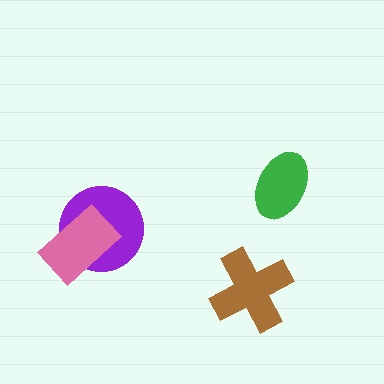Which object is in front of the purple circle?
The pink rectangle is in front of the purple circle.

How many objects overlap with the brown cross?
0 objects overlap with the brown cross.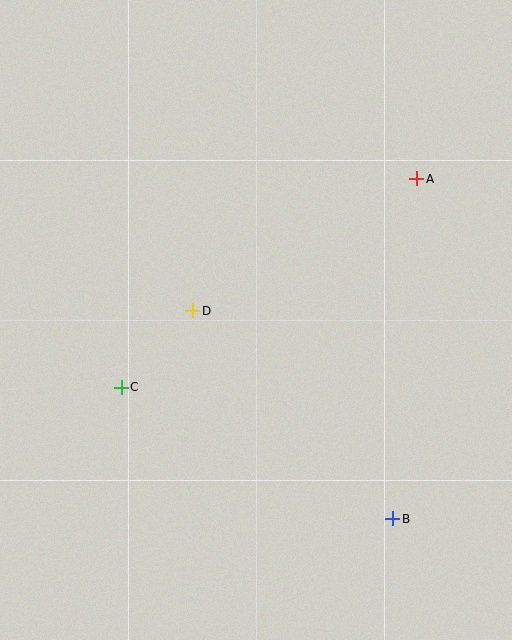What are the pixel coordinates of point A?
Point A is at (417, 179).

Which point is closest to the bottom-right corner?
Point B is closest to the bottom-right corner.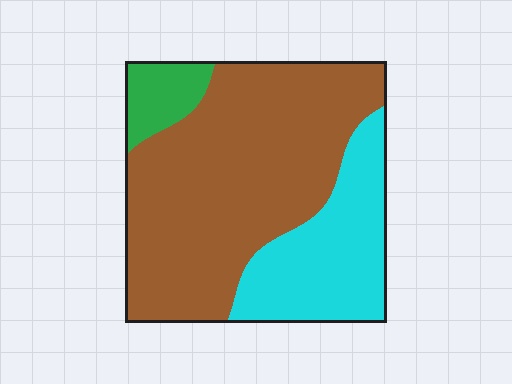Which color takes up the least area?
Green, at roughly 10%.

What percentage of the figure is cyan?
Cyan takes up between a sixth and a third of the figure.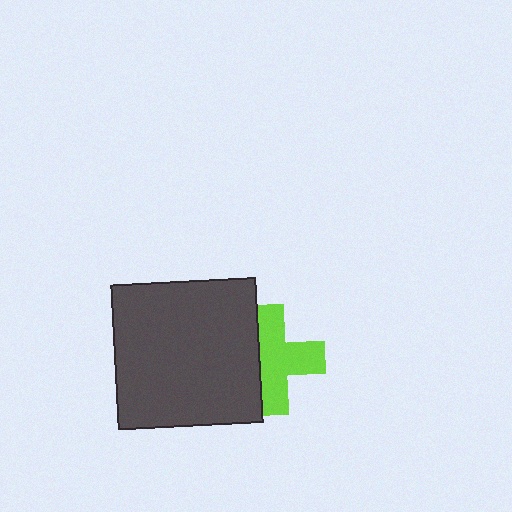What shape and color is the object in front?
The object in front is a dark gray square.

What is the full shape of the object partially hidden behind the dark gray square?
The partially hidden object is a lime cross.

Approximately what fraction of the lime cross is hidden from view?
Roughly 34% of the lime cross is hidden behind the dark gray square.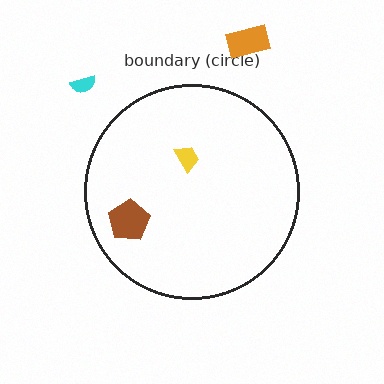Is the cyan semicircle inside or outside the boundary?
Outside.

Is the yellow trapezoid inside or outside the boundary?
Inside.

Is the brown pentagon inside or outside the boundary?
Inside.